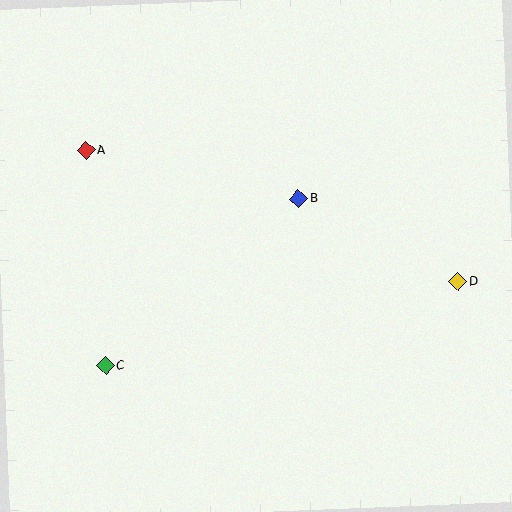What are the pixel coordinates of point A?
Point A is at (86, 150).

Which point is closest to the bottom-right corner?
Point D is closest to the bottom-right corner.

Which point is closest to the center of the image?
Point B at (299, 199) is closest to the center.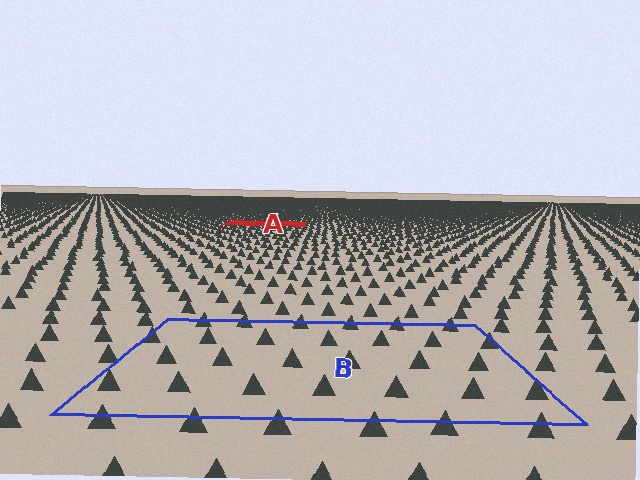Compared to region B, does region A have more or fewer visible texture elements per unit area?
Region A has more texture elements per unit area — they are packed more densely because it is farther away.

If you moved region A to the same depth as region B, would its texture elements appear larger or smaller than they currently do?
They would appear larger. At a closer depth, the same texture elements are projected at a bigger on-screen size.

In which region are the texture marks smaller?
The texture marks are smaller in region A, because it is farther away.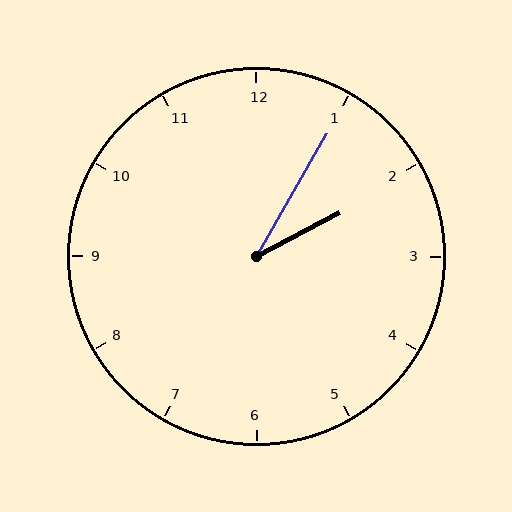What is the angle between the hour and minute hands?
Approximately 32 degrees.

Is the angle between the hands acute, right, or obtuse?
It is acute.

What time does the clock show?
2:05.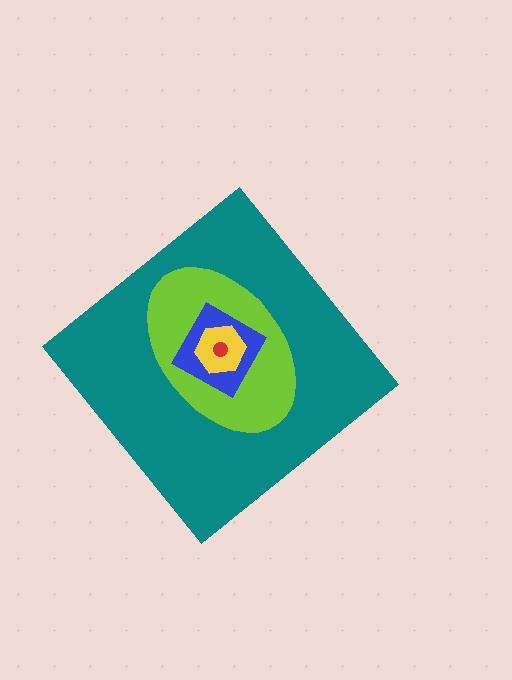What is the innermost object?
The red circle.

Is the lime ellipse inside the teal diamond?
Yes.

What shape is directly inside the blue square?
The yellow hexagon.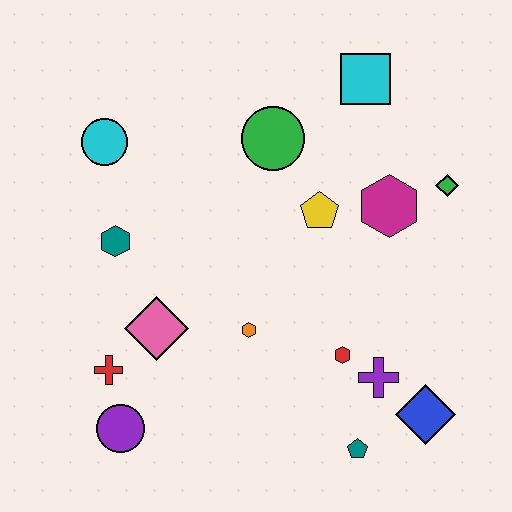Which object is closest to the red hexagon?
The purple cross is closest to the red hexagon.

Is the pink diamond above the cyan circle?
No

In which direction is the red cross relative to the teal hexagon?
The red cross is below the teal hexagon.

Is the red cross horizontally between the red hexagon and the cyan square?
No